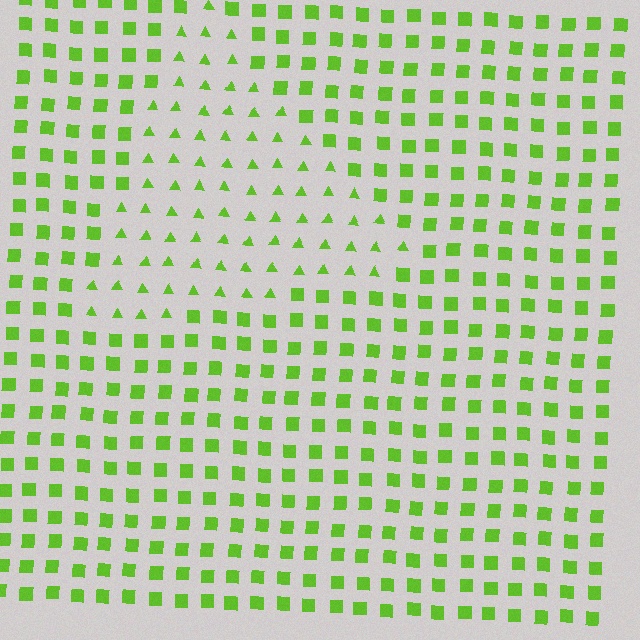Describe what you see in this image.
The image is filled with small lime elements arranged in a uniform grid. A triangle-shaped region contains triangles, while the surrounding area contains squares. The boundary is defined purely by the change in element shape.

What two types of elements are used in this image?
The image uses triangles inside the triangle region and squares outside it.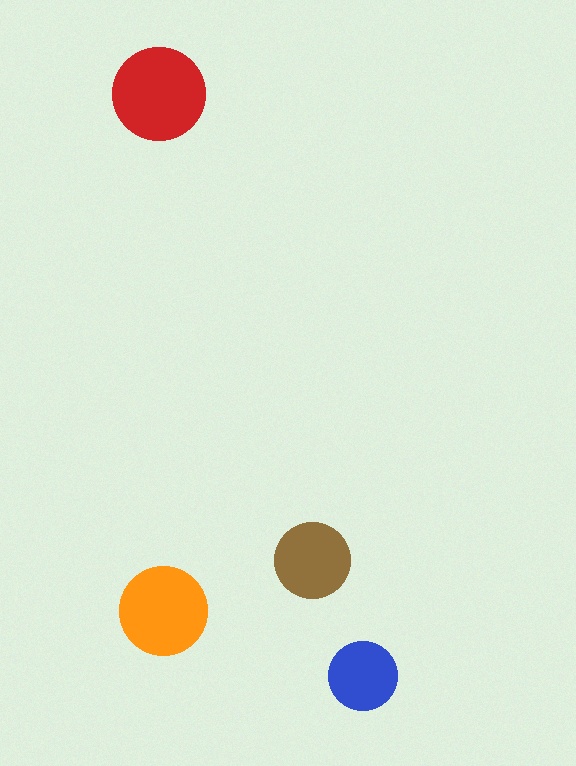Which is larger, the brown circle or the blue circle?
The brown one.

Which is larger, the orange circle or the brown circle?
The orange one.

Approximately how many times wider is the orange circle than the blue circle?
About 1.5 times wider.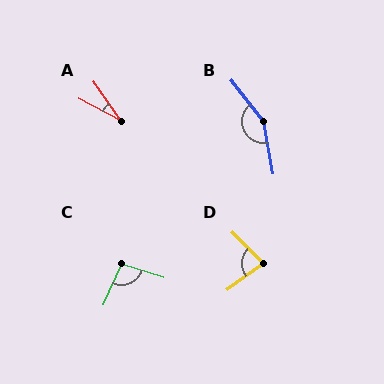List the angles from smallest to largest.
A (27°), D (80°), C (96°), B (152°).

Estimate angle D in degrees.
Approximately 80 degrees.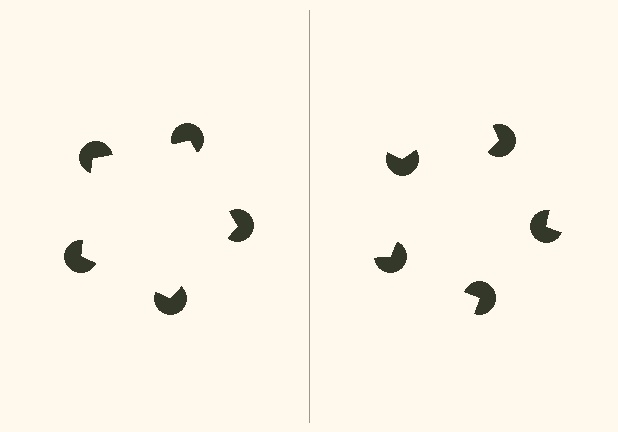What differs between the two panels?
The pac-man discs are positioned identically on both sides; only the wedge orientations differ. On the left they align to a pentagon; on the right they are misaligned.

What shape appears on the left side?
An illusory pentagon.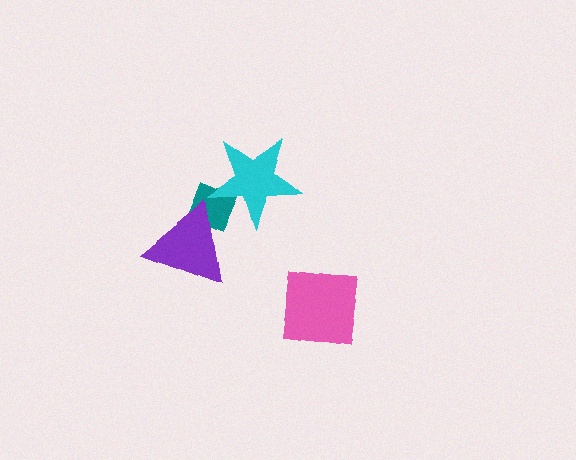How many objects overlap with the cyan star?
1 object overlaps with the cyan star.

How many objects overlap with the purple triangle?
1 object overlaps with the purple triangle.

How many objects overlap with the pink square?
0 objects overlap with the pink square.